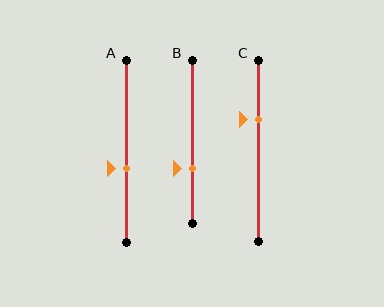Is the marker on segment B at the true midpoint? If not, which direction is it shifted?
No, the marker on segment B is shifted downward by about 16% of the segment length.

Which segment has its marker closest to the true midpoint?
Segment A has its marker closest to the true midpoint.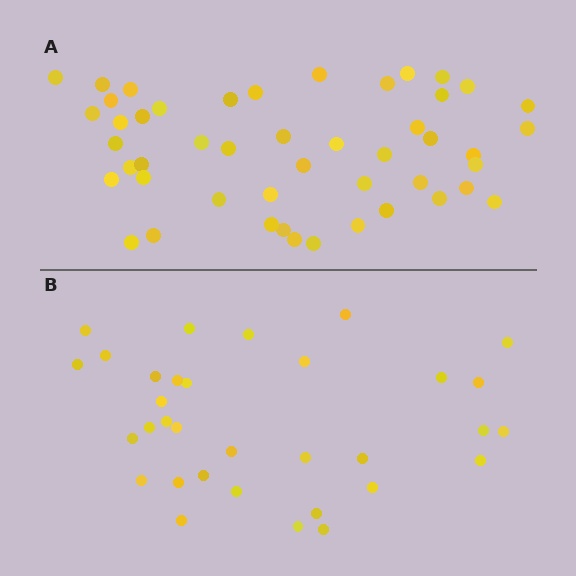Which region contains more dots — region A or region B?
Region A (the top region) has more dots.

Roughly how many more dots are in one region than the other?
Region A has approximately 15 more dots than region B.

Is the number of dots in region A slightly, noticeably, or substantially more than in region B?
Region A has substantially more. The ratio is roughly 1.5 to 1.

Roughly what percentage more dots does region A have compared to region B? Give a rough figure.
About 45% more.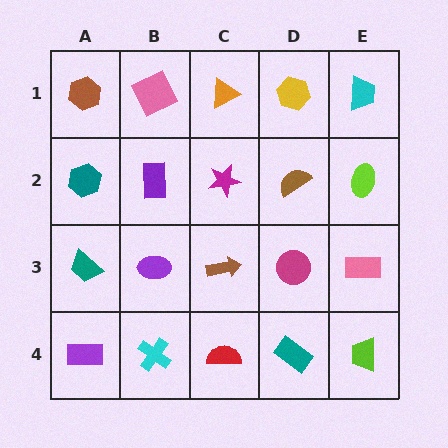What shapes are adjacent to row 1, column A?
A teal hexagon (row 2, column A), a pink square (row 1, column B).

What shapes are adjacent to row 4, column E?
A pink rectangle (row 3, column E), a teal rectangle (row 4, column D).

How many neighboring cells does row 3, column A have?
3.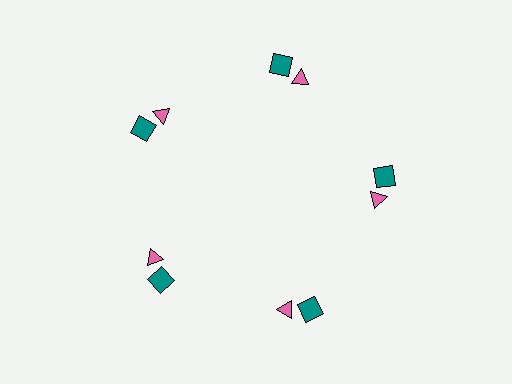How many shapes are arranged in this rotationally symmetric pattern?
There are 10 shapes, arranged in 5 groups of 2.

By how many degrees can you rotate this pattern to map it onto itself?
The pattern maps onto itself every 72 degrees of rotation.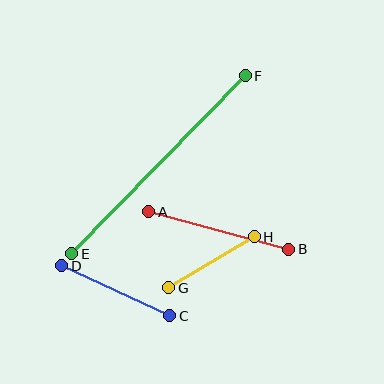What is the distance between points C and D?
The distance is approximately 119 pixels.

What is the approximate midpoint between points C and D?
The midpoint is at approximately (116, 291) pixels.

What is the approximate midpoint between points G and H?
The midpoint is at approximately (211, 262) pixels.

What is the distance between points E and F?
The distance is approximately 248 pixels.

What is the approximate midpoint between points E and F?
The midpoint is at approximately (158, 165) pixels.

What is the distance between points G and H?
The distance is approximately 100 pixels.